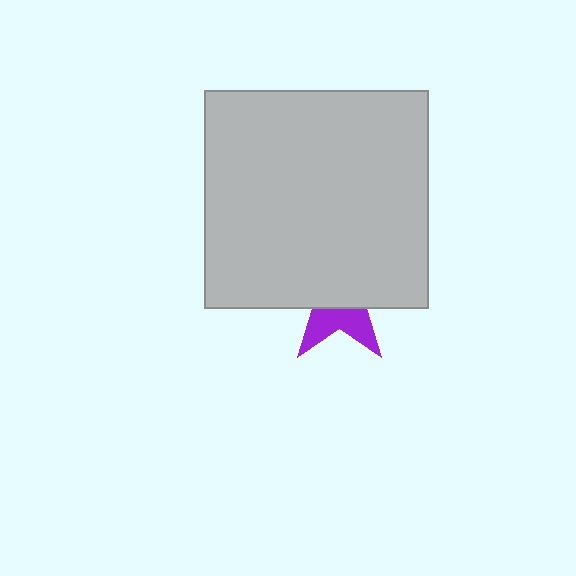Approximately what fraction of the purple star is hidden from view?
Roughly 64% of the purple star is hidden behind the light gray rectangle.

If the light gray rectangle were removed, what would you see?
You would see the complete purple star.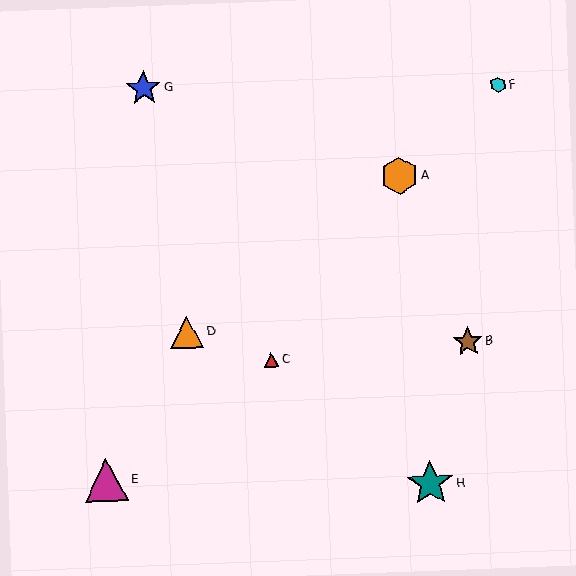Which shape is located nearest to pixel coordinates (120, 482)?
The magenta triangle (labeled E) at (106, 480) is nearest to that location.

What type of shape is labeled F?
Shape F is a cyan hexagon.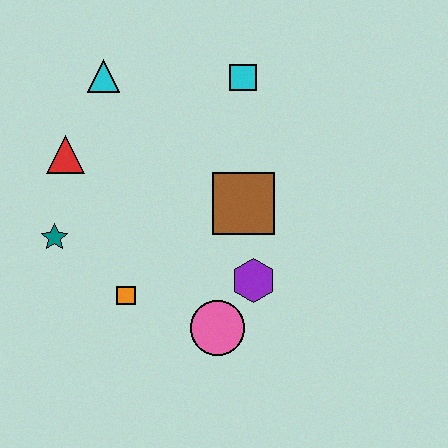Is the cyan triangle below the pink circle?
No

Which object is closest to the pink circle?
The purple hexagon is closest to the pink circle.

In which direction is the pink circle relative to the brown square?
The pink circle is below the brown square.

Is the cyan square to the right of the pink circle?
Yes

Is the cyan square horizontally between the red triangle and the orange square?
No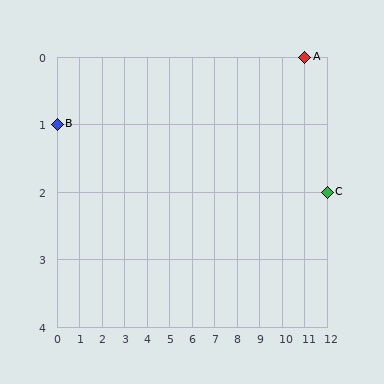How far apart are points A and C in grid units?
Points A and C are 1 column and 2 rows apart (about 2.2 grid units diagonally).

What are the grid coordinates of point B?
Point B is at grid coordinates (0, 1).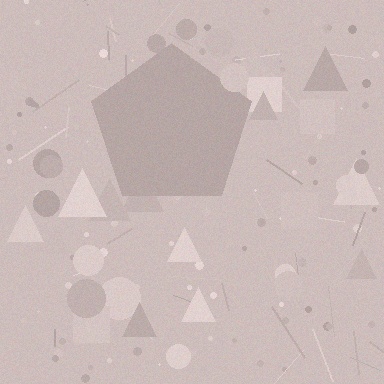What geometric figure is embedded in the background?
A pentagon is embedded in the background.